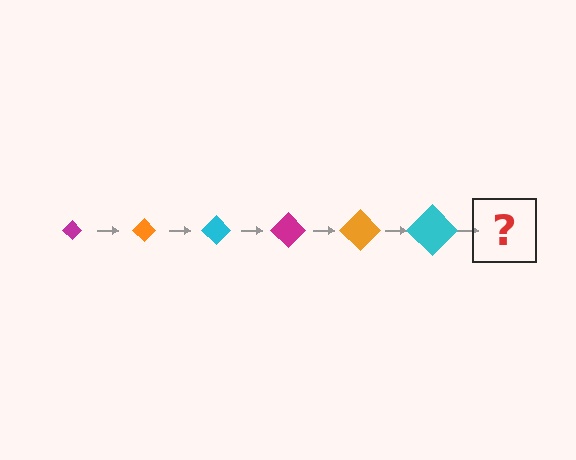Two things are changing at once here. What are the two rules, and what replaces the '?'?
The two rules are that the diamond grows larger each step and the color cycles through magenta, orange, and cyan. The '?' should be a magenta diamond, larger than the previous one.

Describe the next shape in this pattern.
It should be a magenta diamond, larger than the previous one.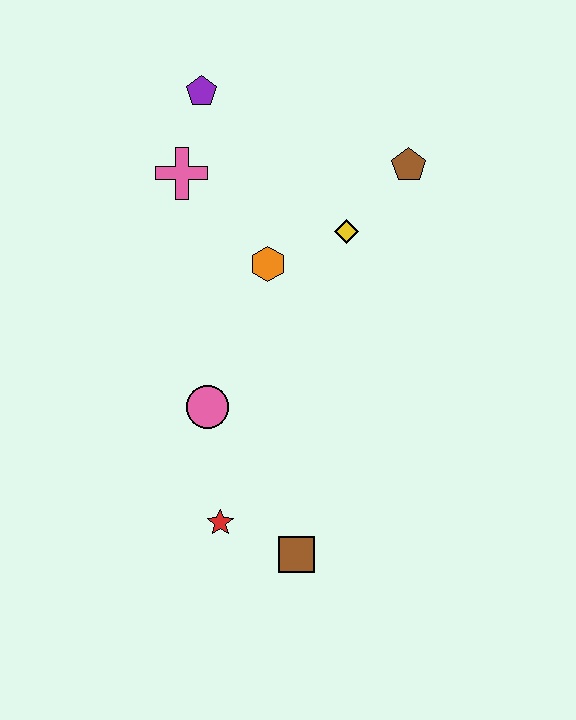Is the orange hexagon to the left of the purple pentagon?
No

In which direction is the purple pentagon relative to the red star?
The purple pentagon is above the red star.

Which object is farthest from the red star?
The purple pentagon is farthest from the red star.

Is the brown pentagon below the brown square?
No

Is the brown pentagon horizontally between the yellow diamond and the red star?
No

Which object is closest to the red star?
The brown square is closest to the red star.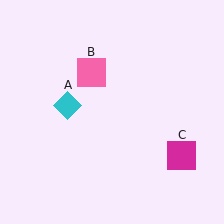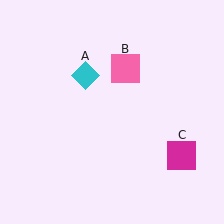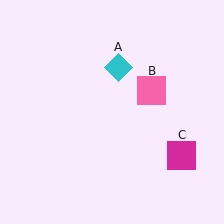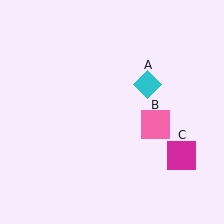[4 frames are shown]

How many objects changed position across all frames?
2 objects changed position: cyan diamond (object A), pink square (object B).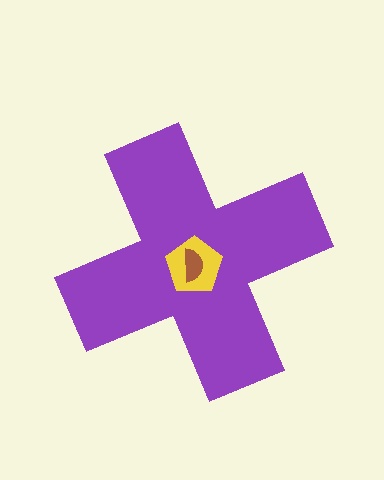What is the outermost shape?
The purple cross.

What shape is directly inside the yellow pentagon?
The brown semicircle.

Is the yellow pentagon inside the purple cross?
Yes.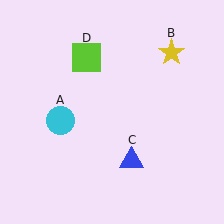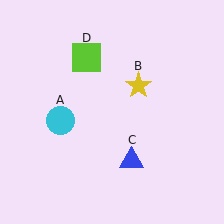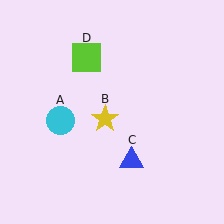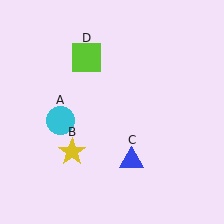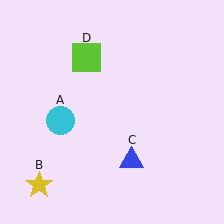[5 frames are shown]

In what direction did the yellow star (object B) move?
The yellow star (object B) moved down and to the left.